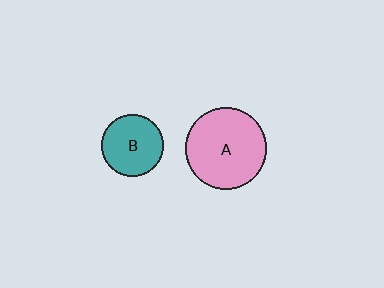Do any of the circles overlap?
No, none of the circles overlap.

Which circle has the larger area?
Circle A (pink).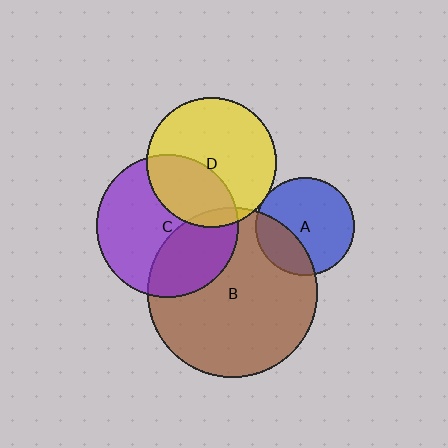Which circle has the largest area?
Circle B (brown).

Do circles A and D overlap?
Yes.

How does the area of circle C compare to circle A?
Approximately 2.1 times.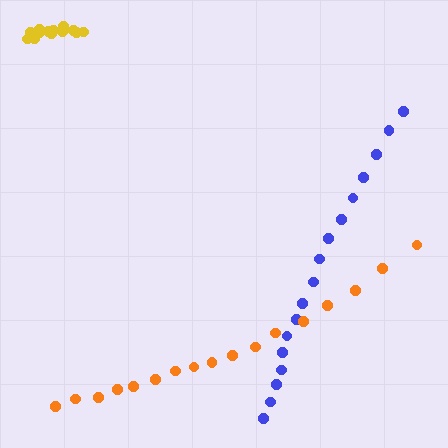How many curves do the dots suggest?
There are 3 distinct paths.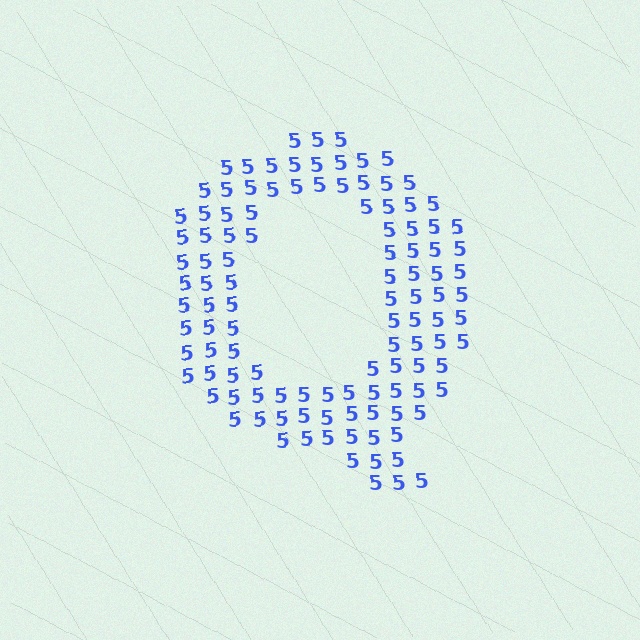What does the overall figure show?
The overall figure shows the letter Q.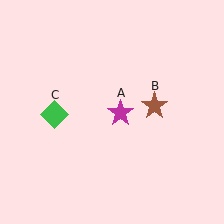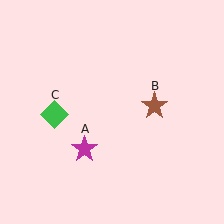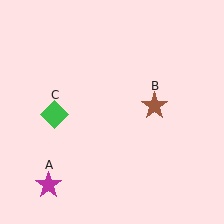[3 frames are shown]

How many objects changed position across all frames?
1 object changed position: magenta star (object A).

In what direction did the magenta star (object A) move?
The magenta star (object A) moved down and to the left.